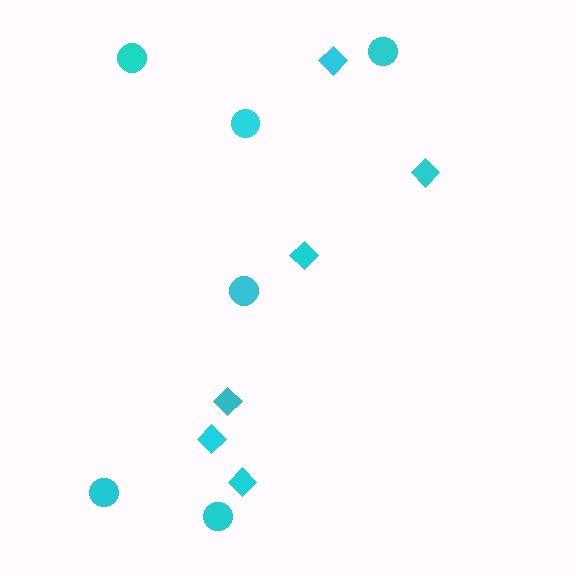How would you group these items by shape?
There are 2 groups: one group of circles (6) and one group of diamonds (6).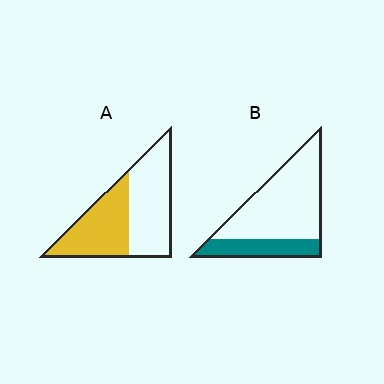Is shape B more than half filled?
No.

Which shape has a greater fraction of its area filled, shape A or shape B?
Shape A.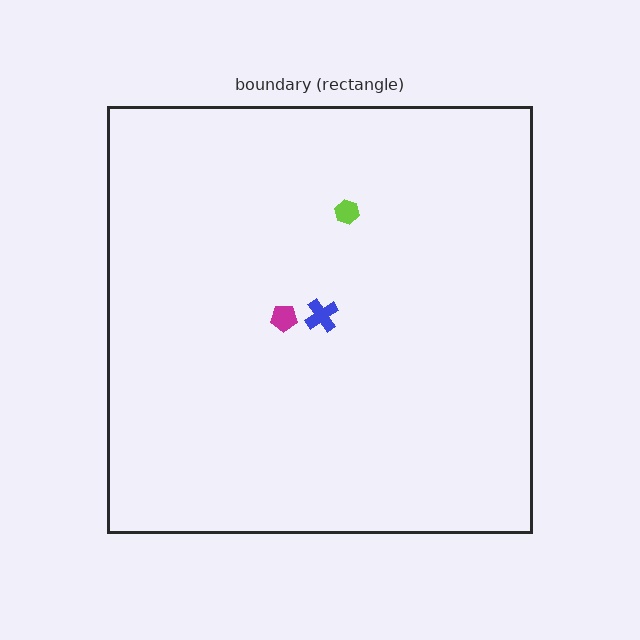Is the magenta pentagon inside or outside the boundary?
Inside.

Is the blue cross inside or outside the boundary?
Inside.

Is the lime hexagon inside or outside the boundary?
Inside.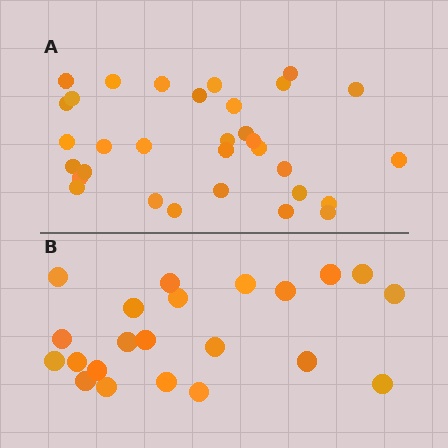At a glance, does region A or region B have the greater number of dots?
Region A (the top region) has more dots.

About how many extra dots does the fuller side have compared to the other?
Region A has roughly 10 or so more dots than region B.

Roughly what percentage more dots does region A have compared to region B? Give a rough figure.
About 45% more.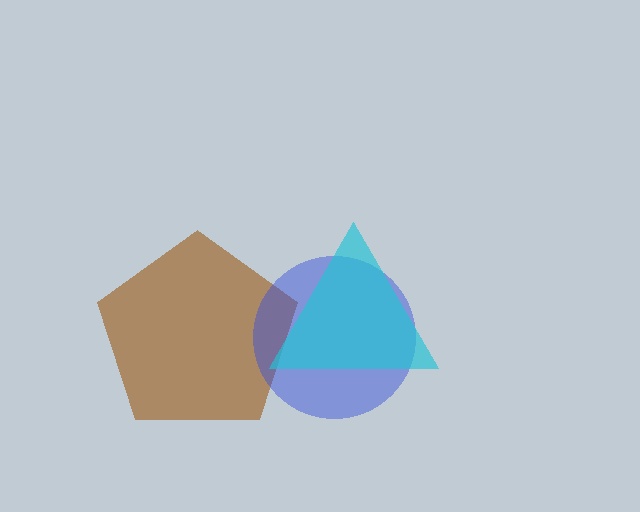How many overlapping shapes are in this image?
There are 3 overlapping shapes in the image.